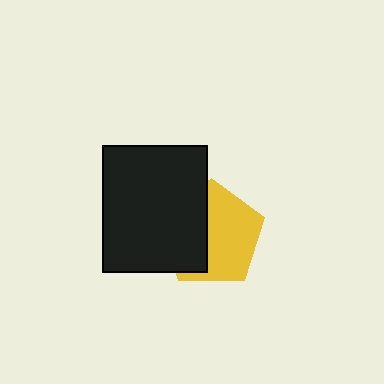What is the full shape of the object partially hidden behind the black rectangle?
The partially hidden object is a yellow pentagon.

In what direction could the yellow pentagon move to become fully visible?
The yellow pentagon could move right. That would shift it out from behind the black rectangle entirely.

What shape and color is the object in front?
The object in front is a black rectangle.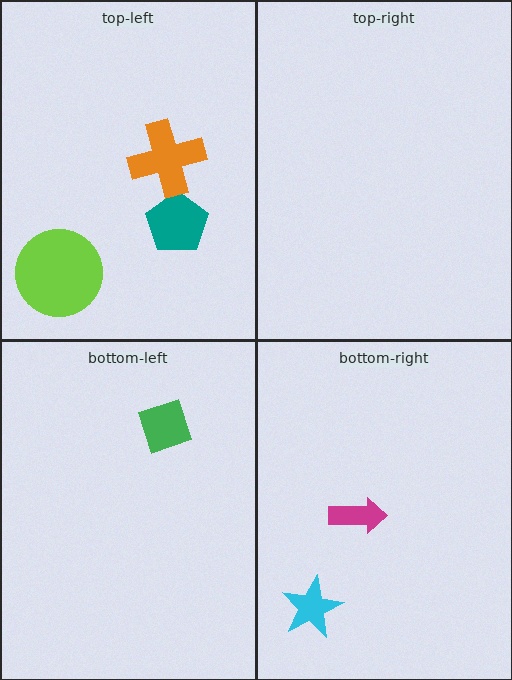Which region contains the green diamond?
The bottom-left region.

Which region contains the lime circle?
The top-left region.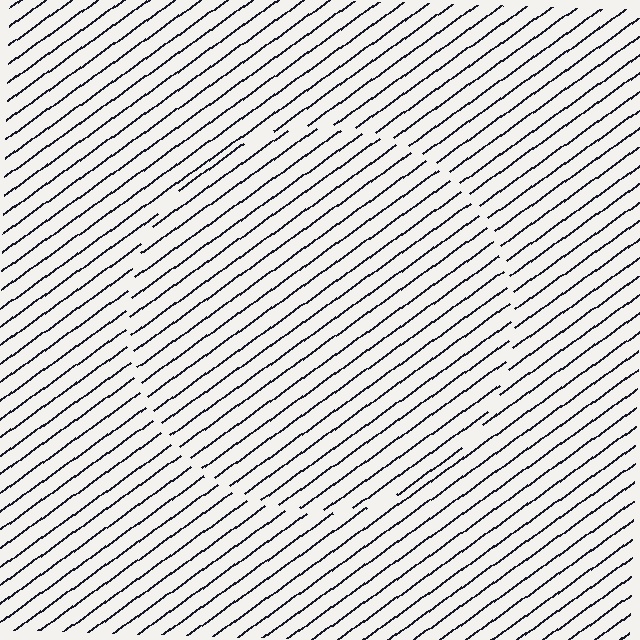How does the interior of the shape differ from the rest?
The interior of the shape contains the same grating, shifted by half a period — the contour is defined by the phase discontinuity where line-ends from the inner and outer gratings abut.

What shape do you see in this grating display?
An illusory circle. The interior of the shape contains the same grating, shifted by half a period — the contour is defined by the phase discontinuity where line-ends from the inner and outer gratings abut.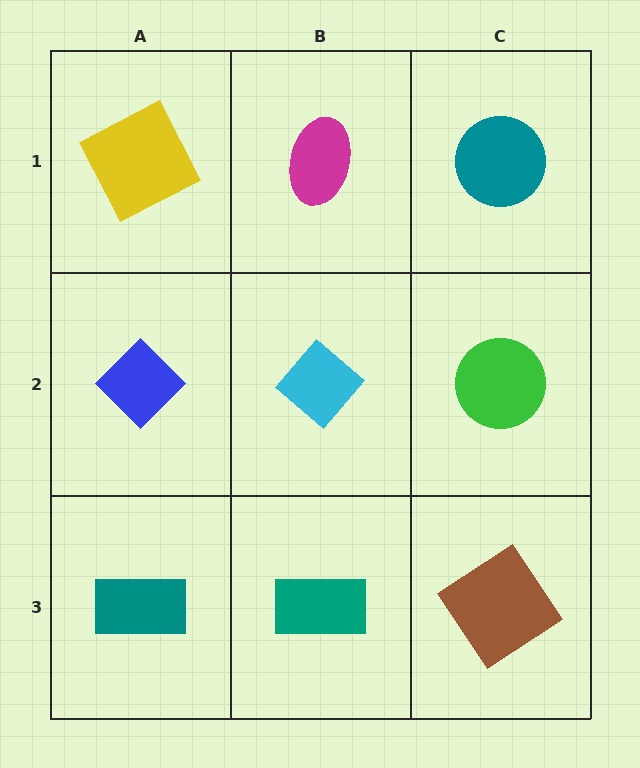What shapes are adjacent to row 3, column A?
A blue diamond (row 2, column A), a teal rectangle (row 3, column B).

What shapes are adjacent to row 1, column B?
A cyan diamond (row 2, column B), a yellow square (row 1, column A), a teal circle (row 1, column C).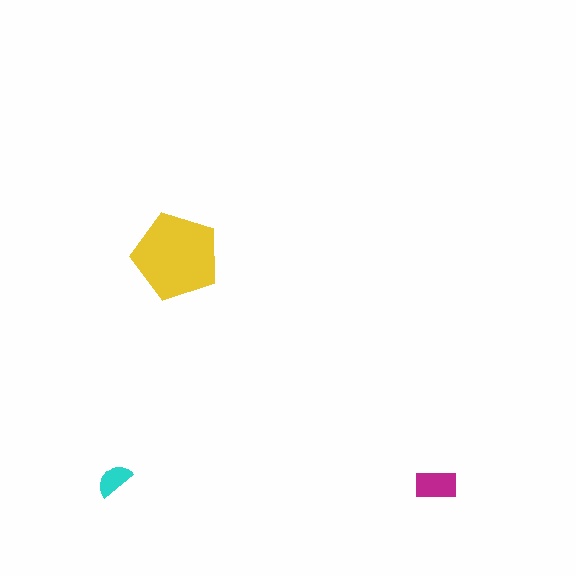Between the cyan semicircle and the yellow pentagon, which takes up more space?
The yellow pentagon.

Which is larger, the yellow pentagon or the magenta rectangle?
The yellow pentagon.